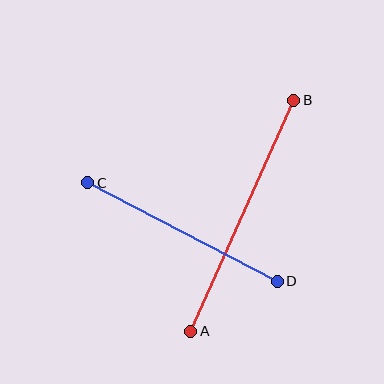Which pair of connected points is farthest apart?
Points A and B are farthest apart.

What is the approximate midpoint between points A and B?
The midpoint is at approximately (242, 216) pixels.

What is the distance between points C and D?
The distance is approximately 214 pixels.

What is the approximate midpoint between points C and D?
The midpoint is at approximately (182, 232) pixels.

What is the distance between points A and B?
The distance is approximately 253 pixels.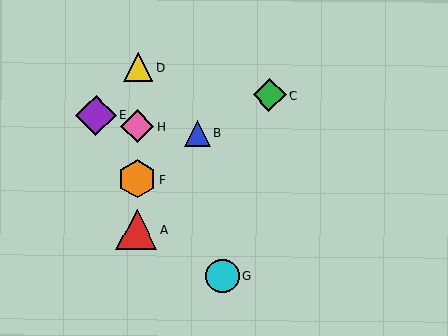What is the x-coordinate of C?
Object C is at x≈269.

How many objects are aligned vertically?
4 objects (A, D, F, H) are aligned vertically.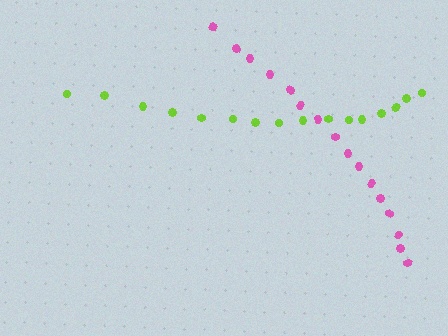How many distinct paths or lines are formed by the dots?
There are 2 distinct paths.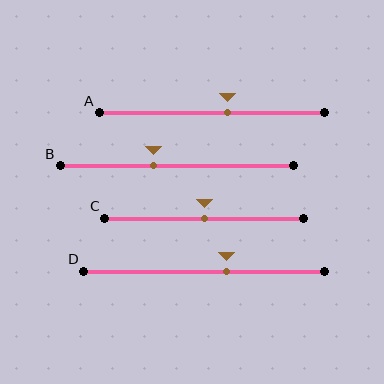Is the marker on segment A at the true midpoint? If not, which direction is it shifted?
No, the marker on segment A is shifted to the right by about 7% of the segment length.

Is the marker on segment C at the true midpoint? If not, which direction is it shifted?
Yes, the marker on segment C is at the true midpoint.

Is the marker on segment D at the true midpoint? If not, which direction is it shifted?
No, the marker on segment D is shifted to the right by about 10% of the segment length.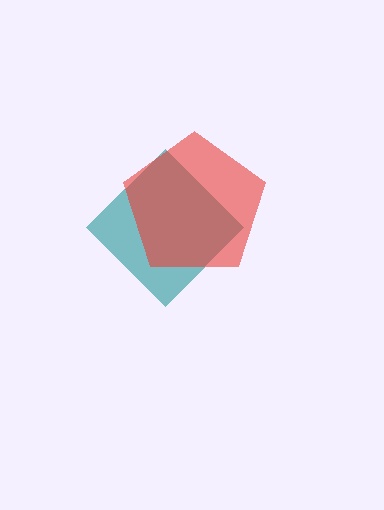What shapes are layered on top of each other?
The layered shapes are: a teal diamond, a red pentagon.